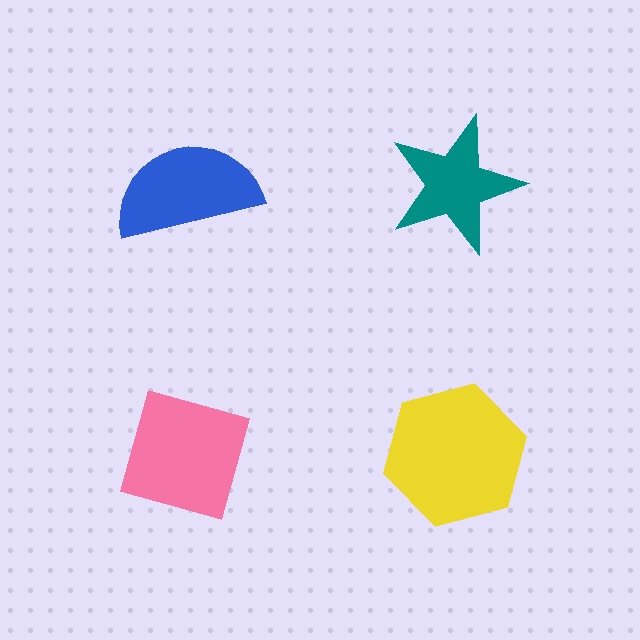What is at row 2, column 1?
A pink diamond.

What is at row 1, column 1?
A blue semicircle.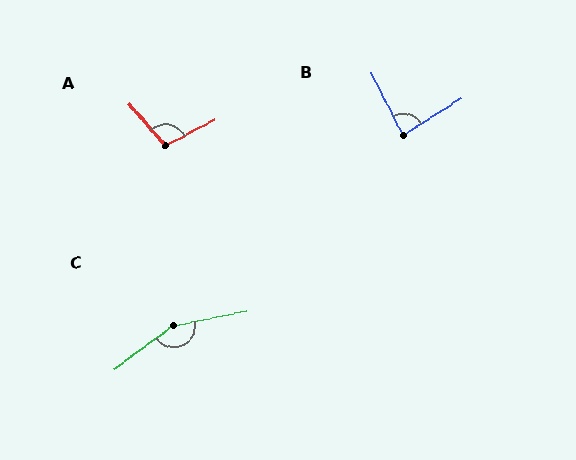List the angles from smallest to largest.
B (84°), A (104°), C (155°).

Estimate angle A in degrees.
Approximately 104 degrees.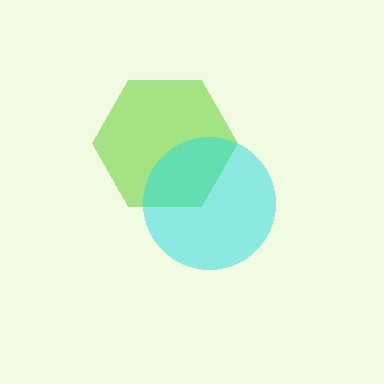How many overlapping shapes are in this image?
There are 2 overlapping shapes in the image.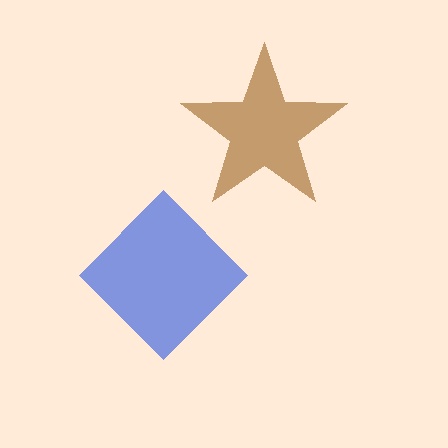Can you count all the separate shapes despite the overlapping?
Yes, there are 2 separate shapes.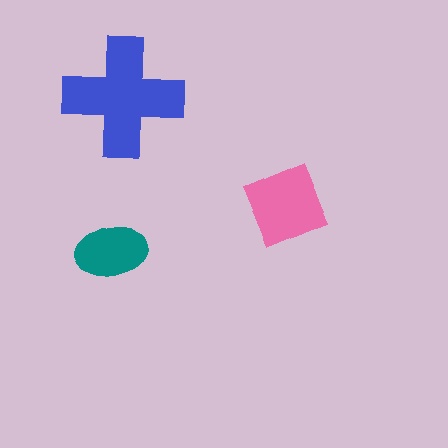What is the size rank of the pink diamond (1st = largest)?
2nd.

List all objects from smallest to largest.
The teal ellipse, the pink diamond, the blue cross.